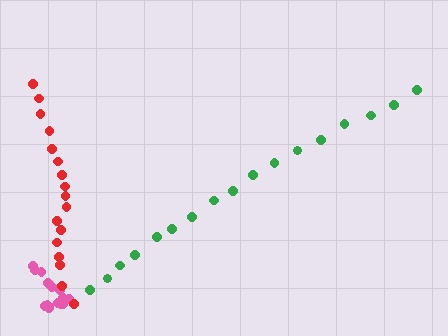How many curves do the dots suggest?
There are 3 distinct paths.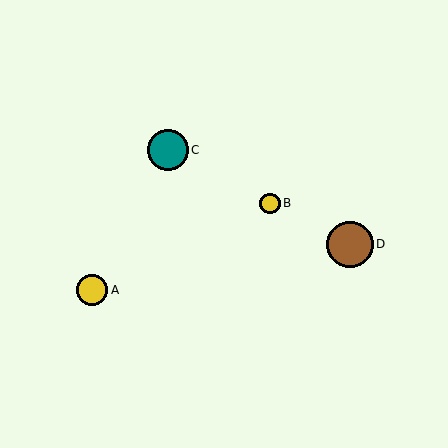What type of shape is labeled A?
Shape A is a yellow circle.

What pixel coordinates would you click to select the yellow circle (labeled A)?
Click at (92, 290) to select the yellow circle A.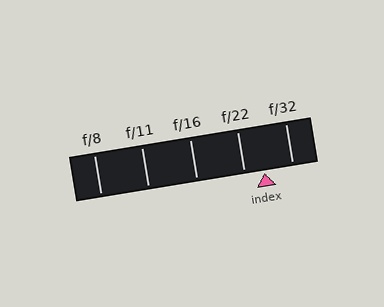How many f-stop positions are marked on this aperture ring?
There are 5 f-stop positions marked.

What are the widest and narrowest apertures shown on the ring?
The widest aperture shown is f/8 and the narrowest is f/32.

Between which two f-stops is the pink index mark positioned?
The index mark is between f/22 and f/32.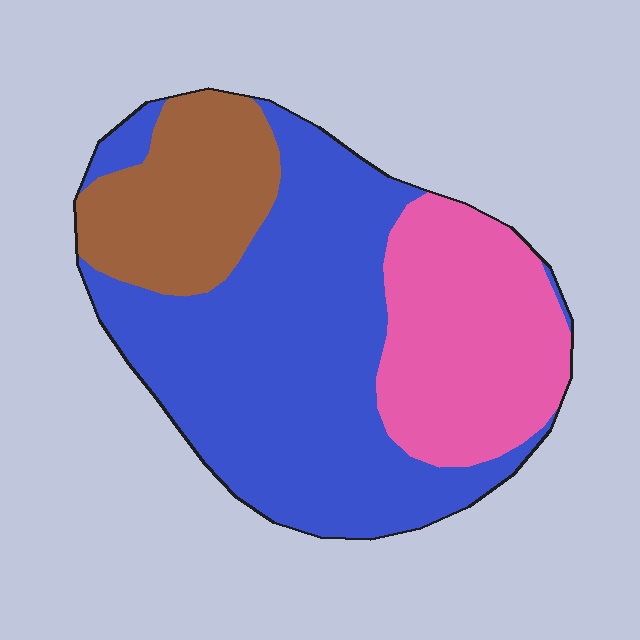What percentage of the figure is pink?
Pink takes up about one quarter (1/4) of the figure.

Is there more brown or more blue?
Blue.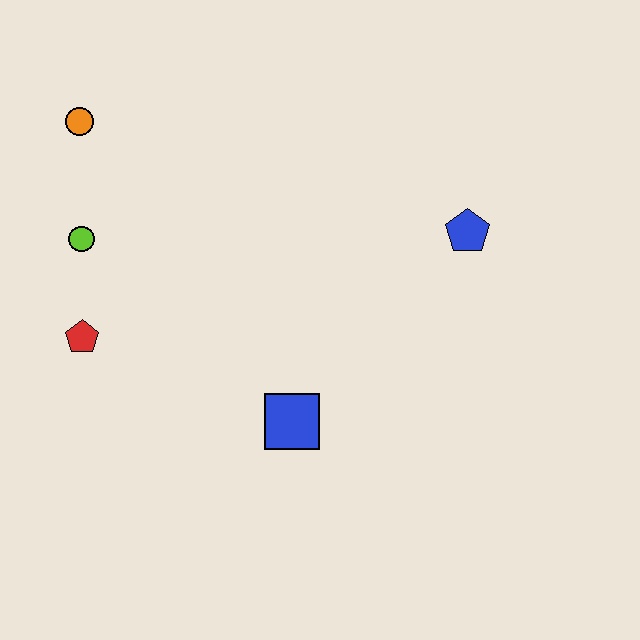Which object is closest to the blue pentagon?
The blue square is closest to the blue pentagon.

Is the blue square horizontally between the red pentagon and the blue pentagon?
Yes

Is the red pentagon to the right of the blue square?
No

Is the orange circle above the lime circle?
Yes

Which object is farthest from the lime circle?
The blue pentagon is farthest from the lime circle.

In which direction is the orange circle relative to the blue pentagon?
The orange circle is to the left of the blue pentagon.